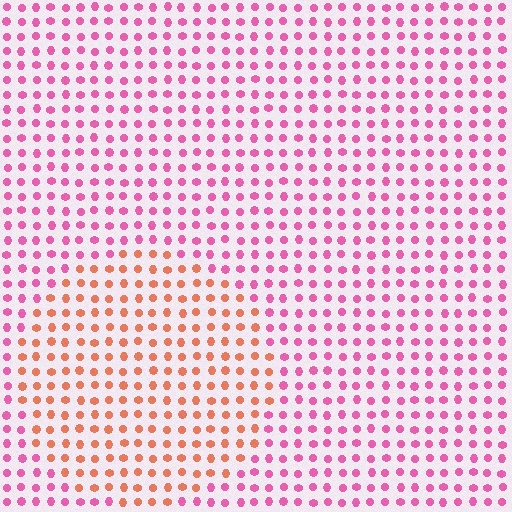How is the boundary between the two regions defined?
The boundary is defined purely by a slight shift in hue (about 47 degrees). Spacing, size, and orientation are identical on both sides.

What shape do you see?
I see a circle.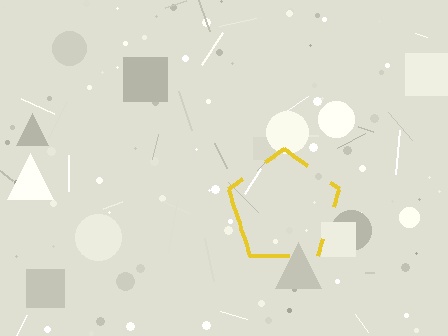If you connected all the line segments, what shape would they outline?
They would outline a pentagon.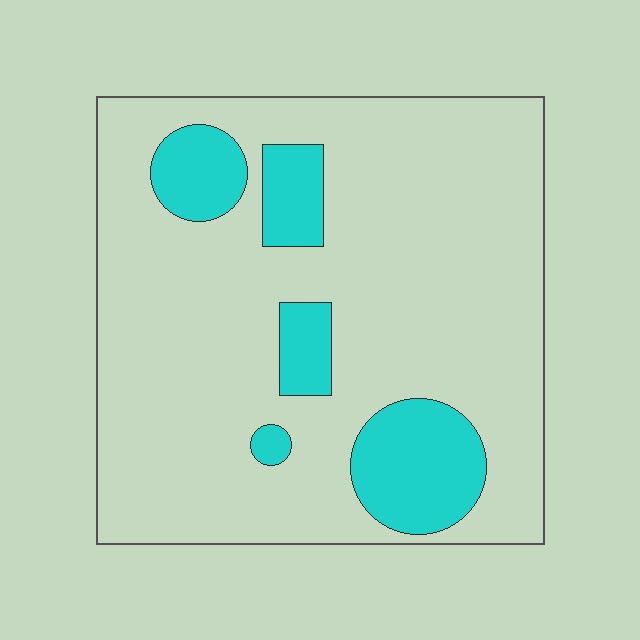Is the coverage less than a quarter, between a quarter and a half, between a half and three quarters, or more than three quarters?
Less than a quarter.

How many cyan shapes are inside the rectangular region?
5.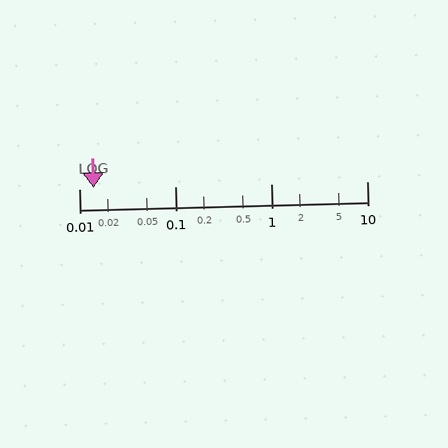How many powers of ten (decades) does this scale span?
The scale spans 3 decades, from 0.01 to 10.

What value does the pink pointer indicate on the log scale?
The pointer indicates approximately 0.014.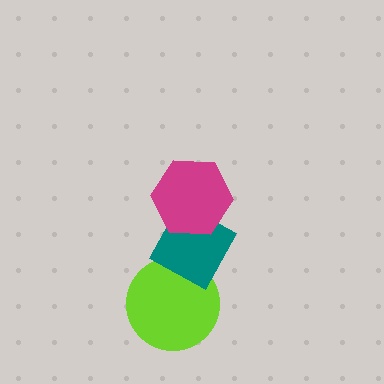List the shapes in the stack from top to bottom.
From top to bottom: the magenta hexagon, the teal diamond, the lime circle.